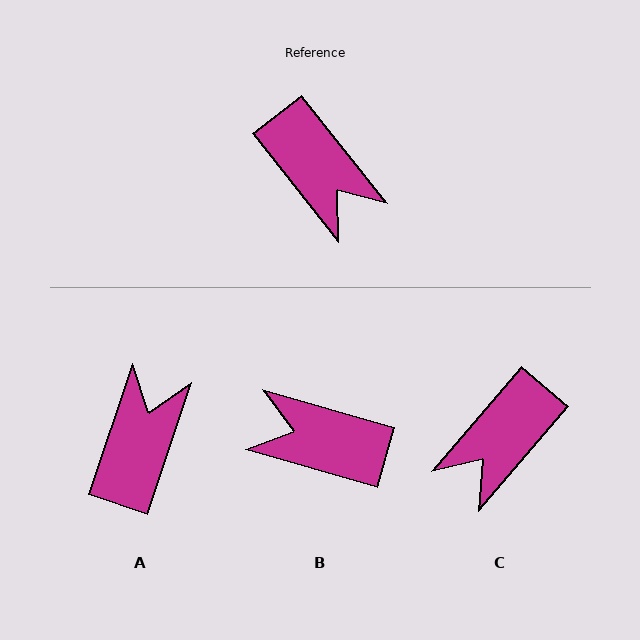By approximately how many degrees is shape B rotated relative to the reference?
Approximately 144 degrees clockwise.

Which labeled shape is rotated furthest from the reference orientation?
B, about 144 degrees away.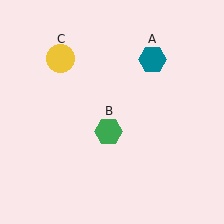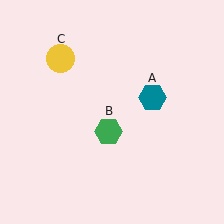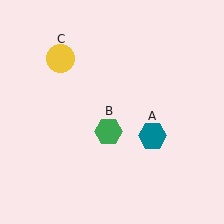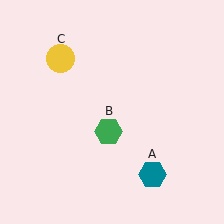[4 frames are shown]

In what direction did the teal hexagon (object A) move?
The teal hexagon (object A) moved down.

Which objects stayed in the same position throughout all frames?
Green hexagon (object B) and yellow circle (object C) remained stationary.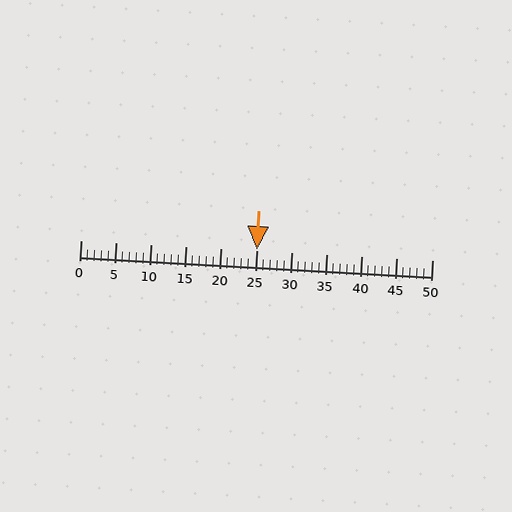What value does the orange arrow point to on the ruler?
The orange arrow points to approximately 25.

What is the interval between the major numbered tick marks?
The major tick marks are spaced 5 units apart.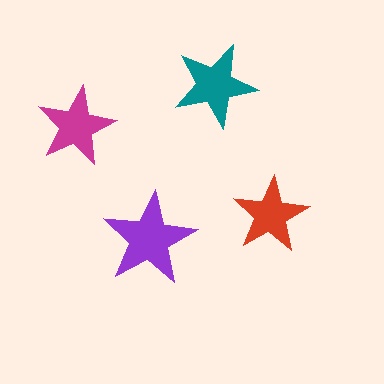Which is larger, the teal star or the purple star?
The purple one.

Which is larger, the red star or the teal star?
The teal one.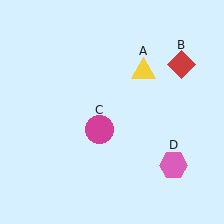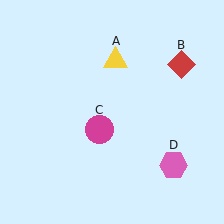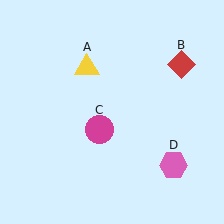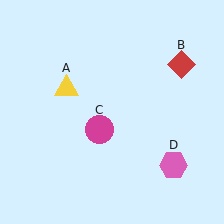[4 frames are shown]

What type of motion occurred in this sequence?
The yellow triangle (object A) rotated counterclockwise around the center of the scene.